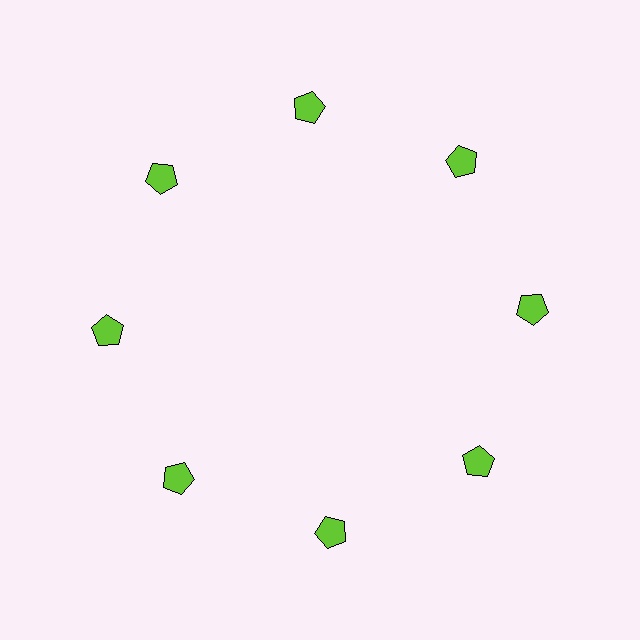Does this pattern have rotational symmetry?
Yes, this pattern has 8-fold rotational symmetry. It looks the same after rotating 45 degrees around the center.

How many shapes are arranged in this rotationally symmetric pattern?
There are 8 shapes, arranged in 8 groups of 1.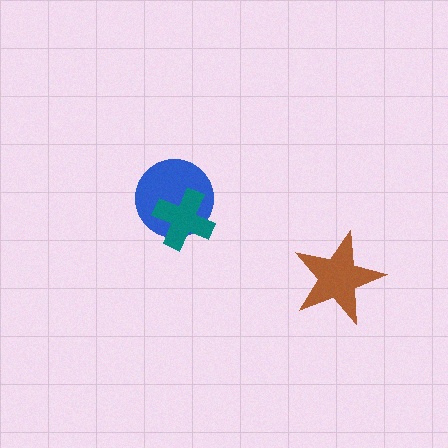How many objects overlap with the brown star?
0 objects overlap with the brown star.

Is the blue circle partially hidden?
Yes, it is partially covered by another shape.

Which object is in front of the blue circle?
The teal cross is in front of the blue circle.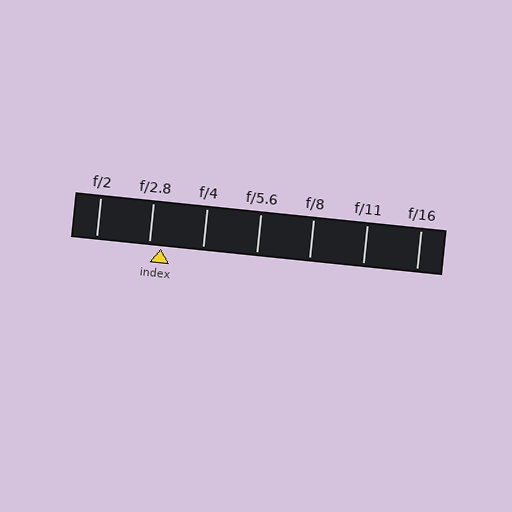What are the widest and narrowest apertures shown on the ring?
The widest aperture shown is f/2 and the narrowest is f/16.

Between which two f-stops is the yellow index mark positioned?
The index mark is between f/2.8 and f/4.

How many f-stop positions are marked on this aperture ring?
There are 7 f-stop positions marked.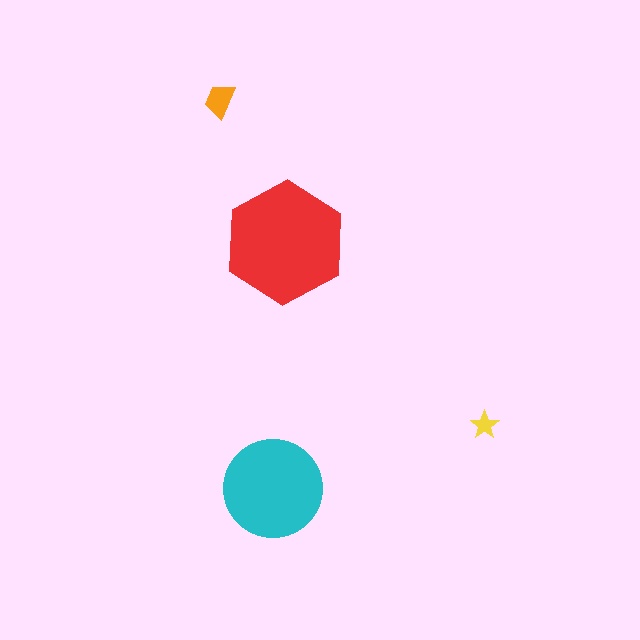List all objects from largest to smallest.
The red hexagon, the cyan circle, the orange trapezoid, the yellow star.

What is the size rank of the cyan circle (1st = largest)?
2nd.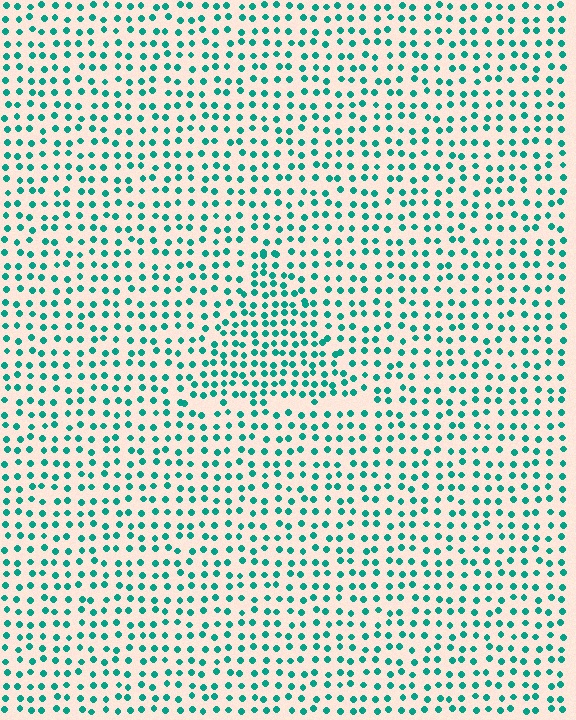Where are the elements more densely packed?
The elements are more densely packed inside the triangle boundary.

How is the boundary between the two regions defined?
The boundary is defined by a change in element density (approximately 1.5x ratio). All elements are the same color, size, and shape.